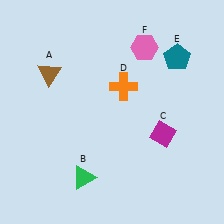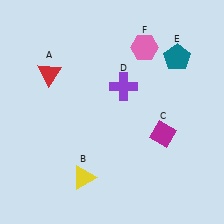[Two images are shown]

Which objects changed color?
A changed from brown to red. B changed from green to yellow. D changed from orange to purple.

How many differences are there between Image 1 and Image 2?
There are 3 differences between the two images.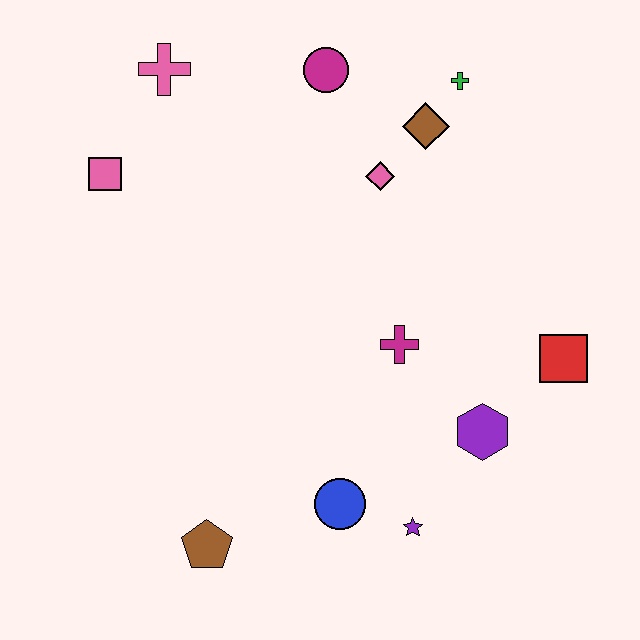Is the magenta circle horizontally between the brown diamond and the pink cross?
Yes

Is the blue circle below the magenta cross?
Yes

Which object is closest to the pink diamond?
The brown diamond is closest to the pink diamond.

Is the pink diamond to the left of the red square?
Yes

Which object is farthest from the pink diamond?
The brown pentagon is farthest from the pink diamond.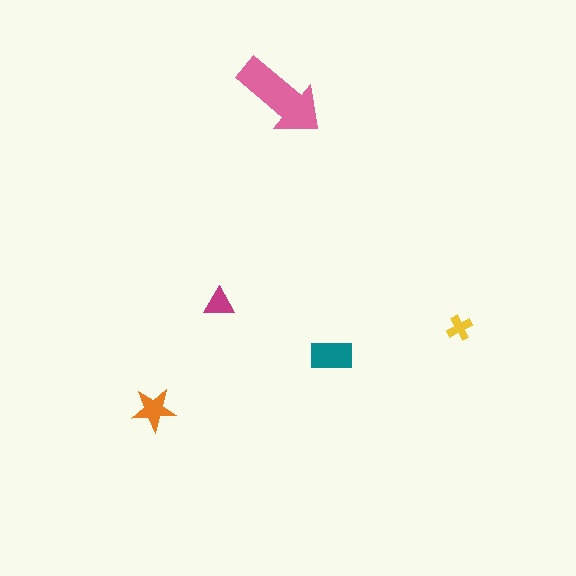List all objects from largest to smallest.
The pink arrow, the teal rectangle, the orange star, the magenta triangle, the yellow cross.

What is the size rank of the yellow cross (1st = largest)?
5th.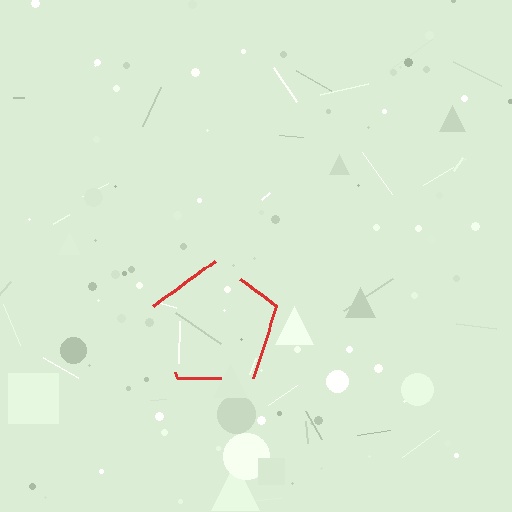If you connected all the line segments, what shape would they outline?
They would outline a pentagon.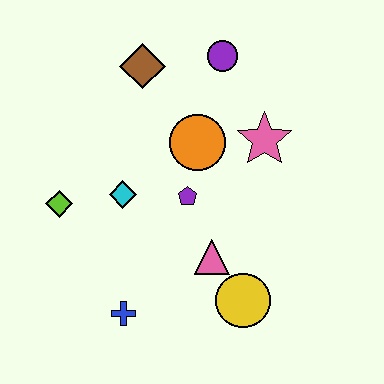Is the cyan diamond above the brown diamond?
No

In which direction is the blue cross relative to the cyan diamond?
The blue cross is below the cyan diamond.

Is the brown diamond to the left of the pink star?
Yes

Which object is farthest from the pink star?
The blue cross is farthest from the pink star.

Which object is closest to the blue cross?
The pink triangle is closest to the blue cross.